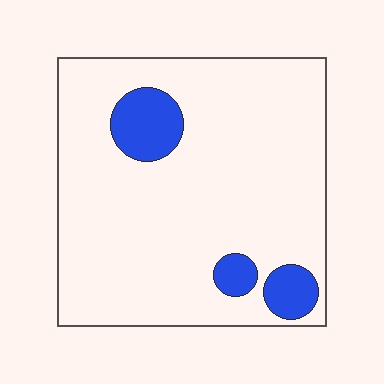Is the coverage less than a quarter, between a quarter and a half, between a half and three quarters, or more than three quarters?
Less than a quarter.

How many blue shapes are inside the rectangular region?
3.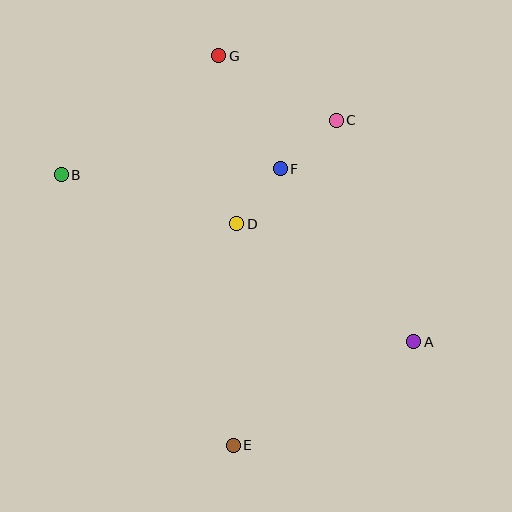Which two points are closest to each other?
Points D and F are closest to each other.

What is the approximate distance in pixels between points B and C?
The distance between B and C is approximately 280 pixels.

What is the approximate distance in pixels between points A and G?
The distance between A and G is approximately 346 pixels.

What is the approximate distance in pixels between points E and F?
The distance between E and F is approximately 280 pixels.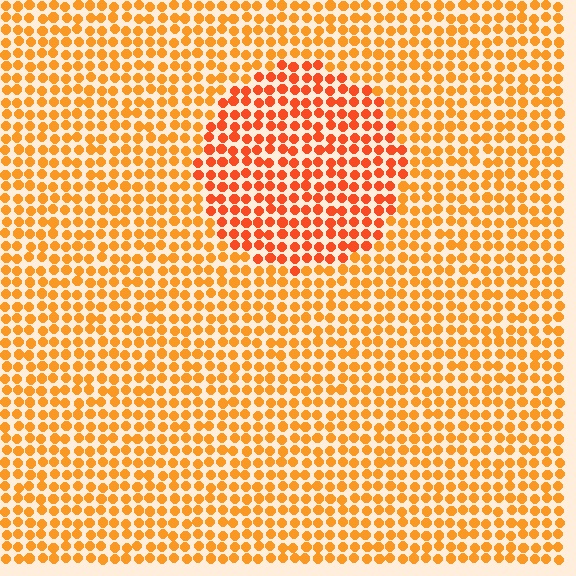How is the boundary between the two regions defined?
The boundary is defined purely by a slight shift in hue (about 21 degrees). Spacing, size, and orientation are identical on both sides.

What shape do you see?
I see a circle.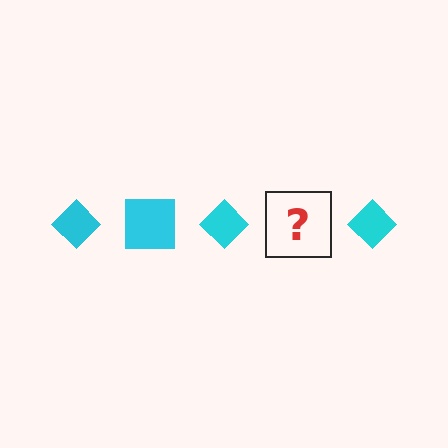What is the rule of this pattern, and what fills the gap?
The rule is that the pattern cycles through diamond, square shapes in cyan. The gap should be filled with a cyan square.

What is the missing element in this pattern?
The missing element is a cyan square.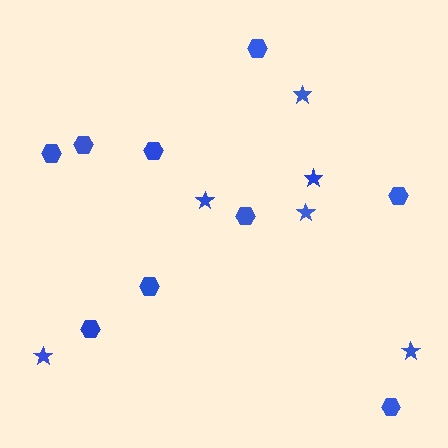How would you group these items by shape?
There are 2 groups: one group of hexagons (9) and one group of stars (6).